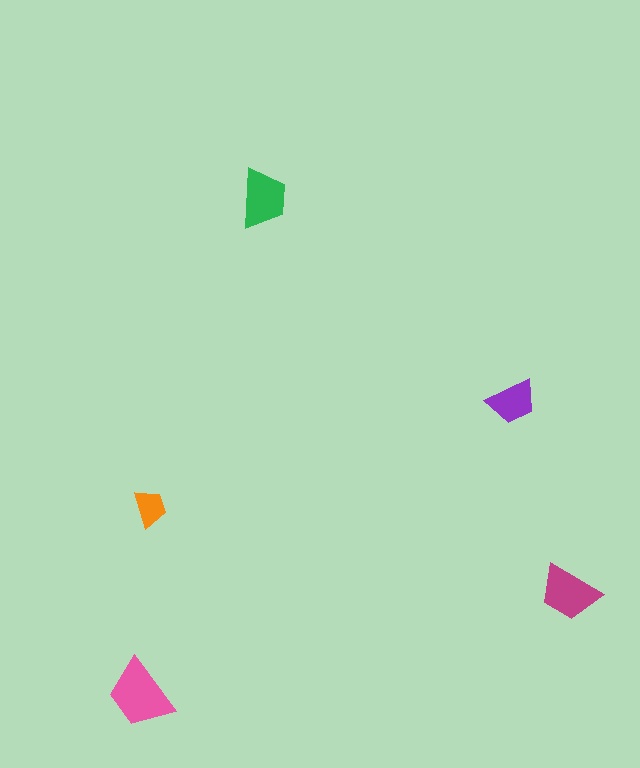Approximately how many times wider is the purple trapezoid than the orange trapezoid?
About 1.5 times wider.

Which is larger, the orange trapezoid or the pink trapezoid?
The pink one.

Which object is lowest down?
The pink trapezoid is bottommost.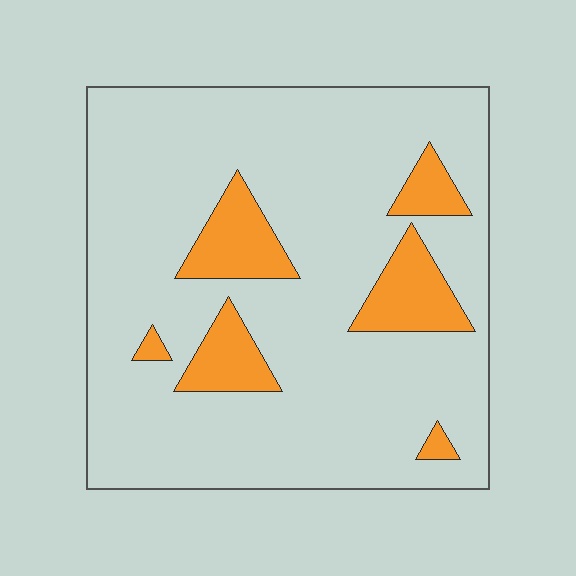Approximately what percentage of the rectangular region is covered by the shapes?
Approximately 15%.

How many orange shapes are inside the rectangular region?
6.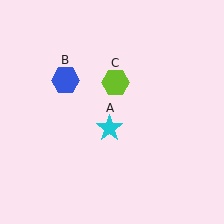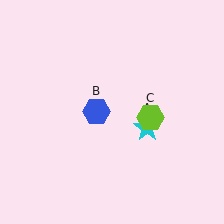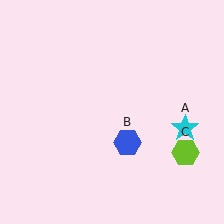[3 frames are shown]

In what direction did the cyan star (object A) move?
The cyan star (object A) moved right.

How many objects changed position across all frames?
3 objects changed position: cyan star (object A), blue hexagon (object B), lime hexagon (object C).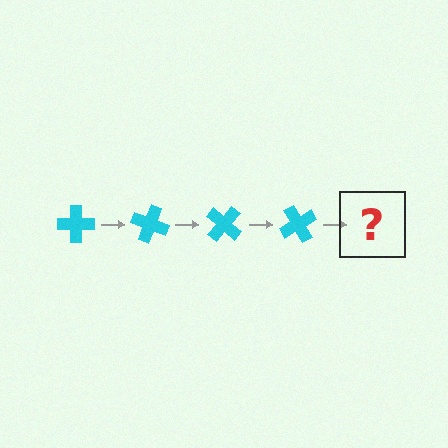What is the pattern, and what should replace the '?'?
The pattern is that the cross rotates 20 degrees each step. The '?' should be a cyan cross rotated 80 degrees.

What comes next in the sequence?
The next element should be a cyan cross rotated 80 degrees.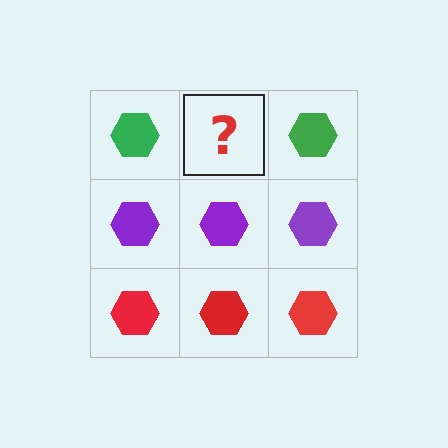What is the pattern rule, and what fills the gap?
The rule is that each row has a consistent color. The gap should be filled with a green hexagon.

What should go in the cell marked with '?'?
The missing cell should contain a green hexagon.